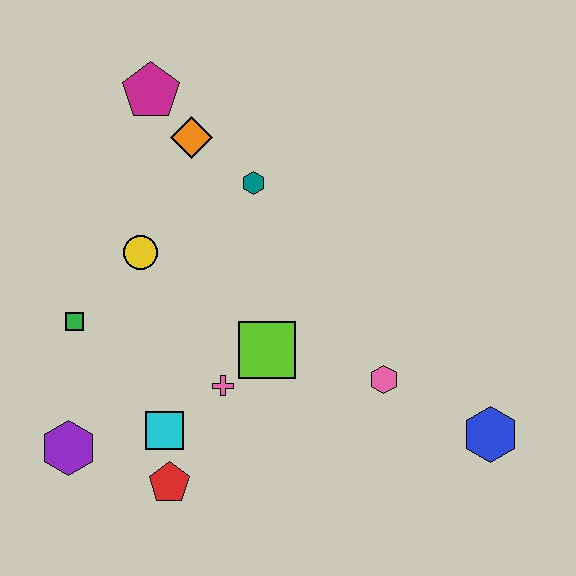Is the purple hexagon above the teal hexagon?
No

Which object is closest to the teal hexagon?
The orange diamond is closest to the teal hexagon.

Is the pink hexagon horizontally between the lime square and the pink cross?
No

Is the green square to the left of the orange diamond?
Yes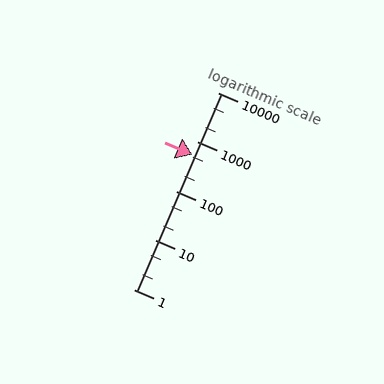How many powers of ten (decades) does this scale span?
The scale spans 4 decades, from 1 to 10000.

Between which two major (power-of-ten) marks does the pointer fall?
The pointer is between 100 and 1000.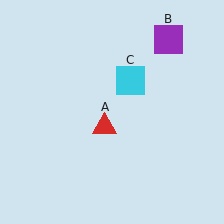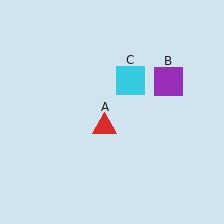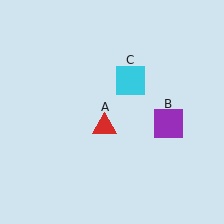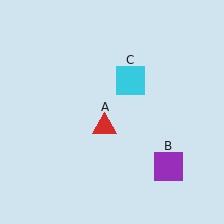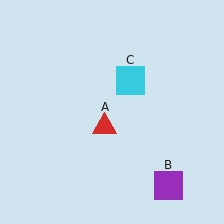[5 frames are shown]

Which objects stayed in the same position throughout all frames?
Red triangle (object A) and cyan square (object C) remained stationary.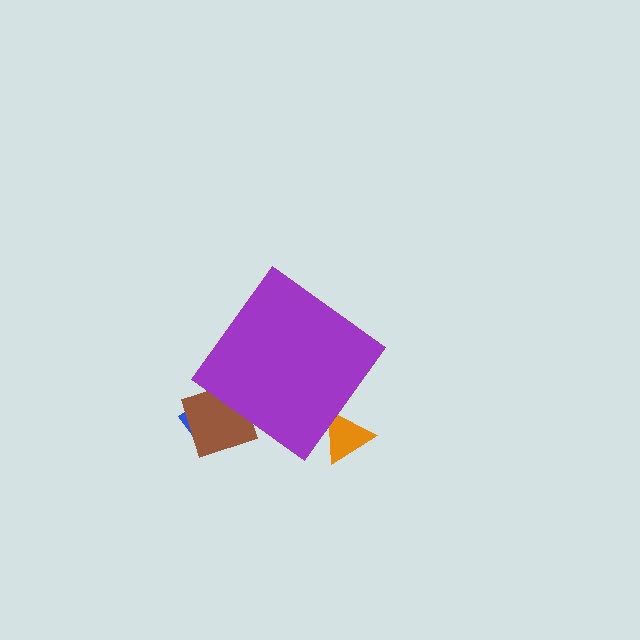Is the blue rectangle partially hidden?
Yes, the blue rectangle is partially hidden behind the purple diamond.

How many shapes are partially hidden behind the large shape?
3 shapes are partially hidden.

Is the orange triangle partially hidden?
Yes, the orange triangle is partially hidden behind the purple diamond.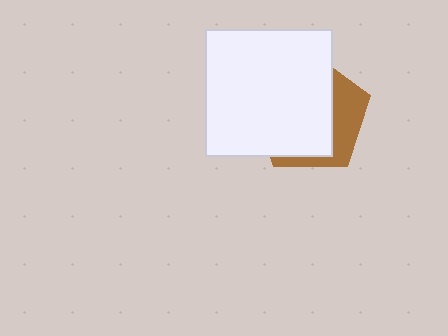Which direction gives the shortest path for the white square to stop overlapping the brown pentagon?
Moving left gives the shortest separation.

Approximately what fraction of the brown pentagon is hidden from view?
Roughly 69% of the brown pentagon is hidden behind the white square.